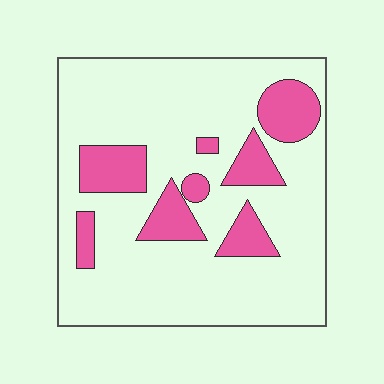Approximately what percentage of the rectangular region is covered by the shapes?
Approximately 20%.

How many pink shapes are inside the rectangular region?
8.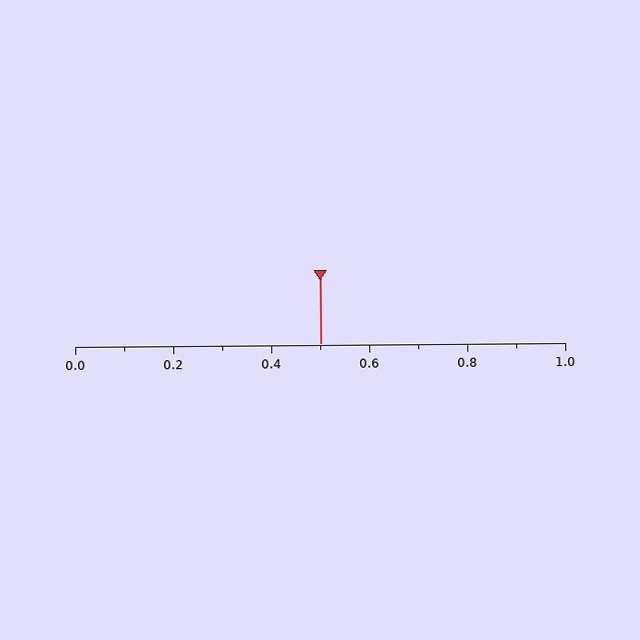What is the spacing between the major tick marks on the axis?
The major ticks are spaced 0.2 apart.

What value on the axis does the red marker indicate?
The marker indicates approximately 0.5.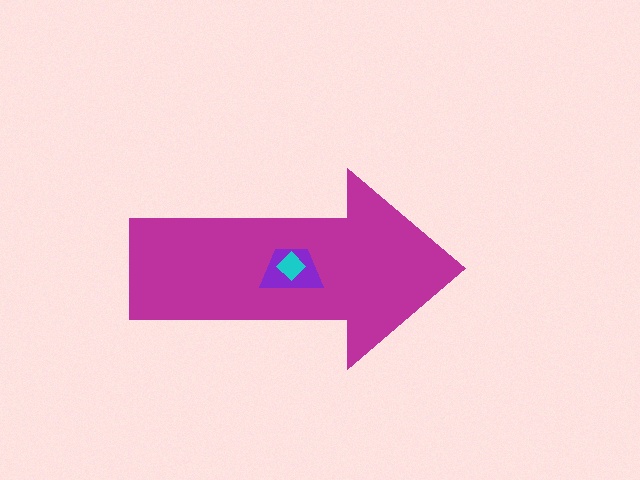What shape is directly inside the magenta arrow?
The purple trapezoid.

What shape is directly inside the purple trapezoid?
The cyan diamond.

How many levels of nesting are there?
3.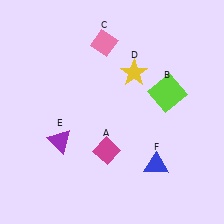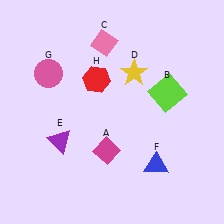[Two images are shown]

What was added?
A pink circle (G), a red hexagon (H) were added in Image 2.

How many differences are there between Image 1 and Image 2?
There are 2 differences between the two images.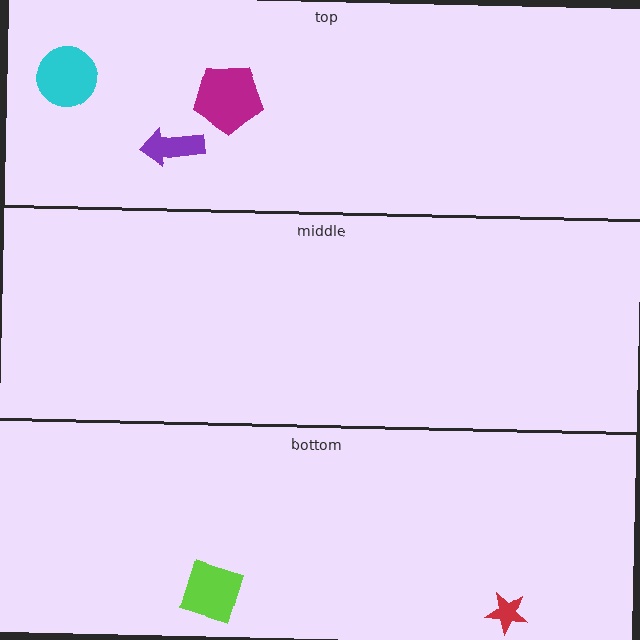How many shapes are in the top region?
3.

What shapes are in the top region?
The cyan circle, the purple arrow, the magenta pentagon.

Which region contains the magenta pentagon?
The top region.